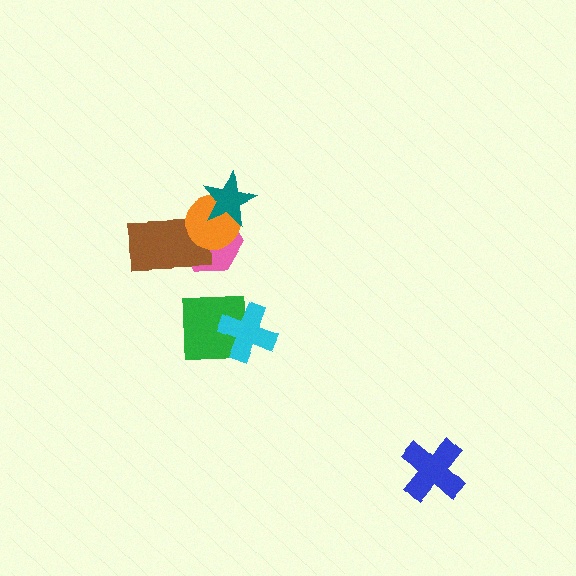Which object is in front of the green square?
The cyan cross is in front of the green square.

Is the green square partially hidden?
Yes, it is partially covered by another shape.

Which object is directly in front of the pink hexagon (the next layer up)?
The brown rectangle is directly in front of the pink hexagon.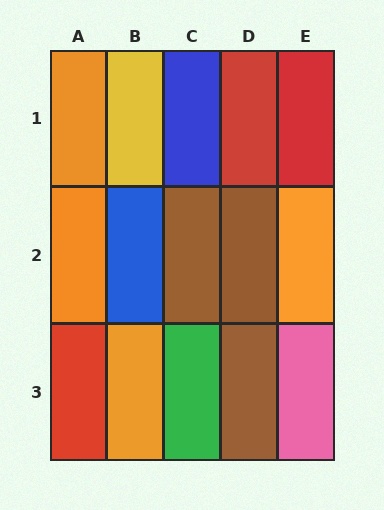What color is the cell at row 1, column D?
Red.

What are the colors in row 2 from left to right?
Orange, blue, brown, brown, orange.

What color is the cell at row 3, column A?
Red.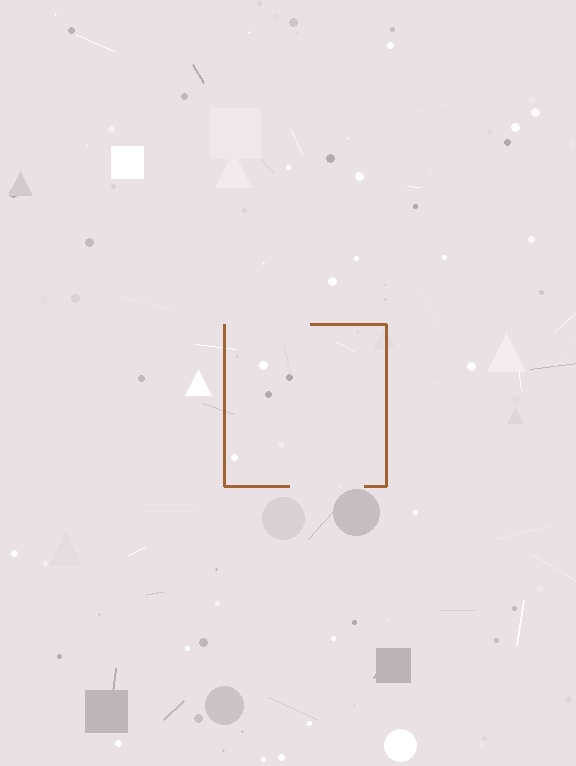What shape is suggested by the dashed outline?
The dashed outline suggests a square.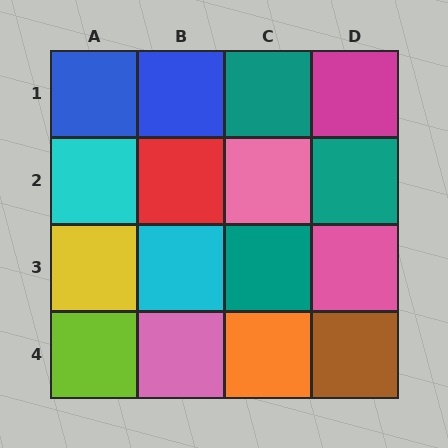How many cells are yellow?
1 cell is yellow.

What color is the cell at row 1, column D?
Magenta.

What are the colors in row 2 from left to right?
Cyan, red, pink, teal.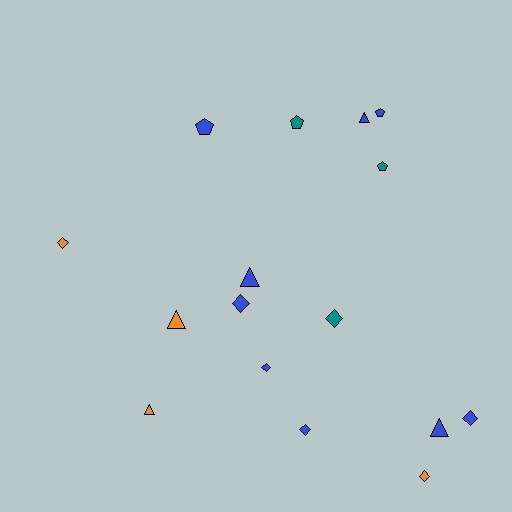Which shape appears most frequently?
Diamond, with 7 objects.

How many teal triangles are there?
There are no teal triangles.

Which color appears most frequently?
Blue, with 9 objects.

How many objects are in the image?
There are 16 objects.